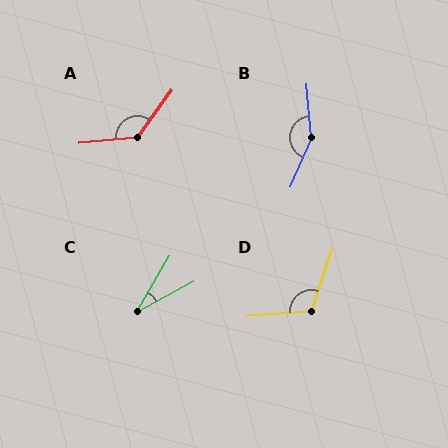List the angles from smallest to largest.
C (31°), D (112°), A (131°), B (152°).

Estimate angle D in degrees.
Approximately 112 degrees.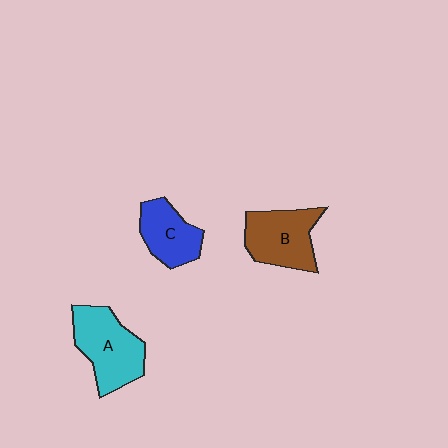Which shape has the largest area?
Shape A (cyan).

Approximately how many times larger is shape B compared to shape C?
Approximately 1.3 times.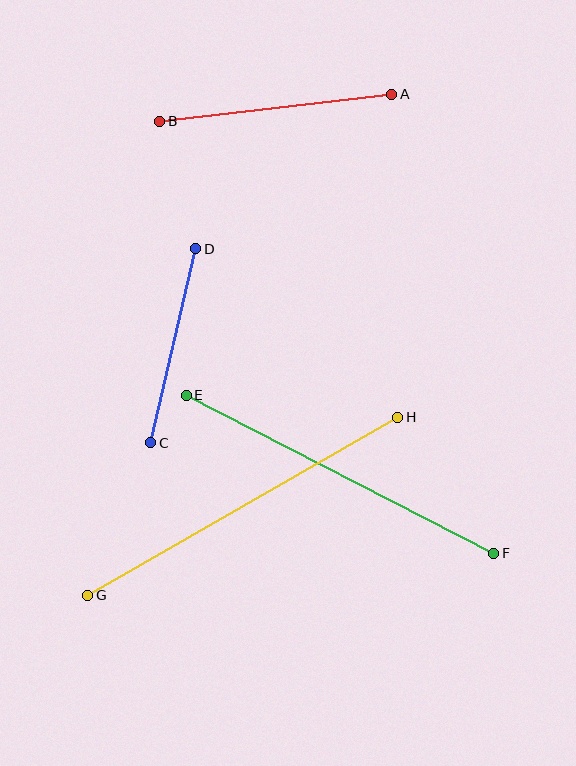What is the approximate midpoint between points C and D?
The midpoint is at approximately (173, 346) pixels.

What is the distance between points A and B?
The distance is approximately 234 pixels.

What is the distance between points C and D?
The distance is approximately 199 pixels.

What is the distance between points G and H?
The distance is approximately 358 pixels.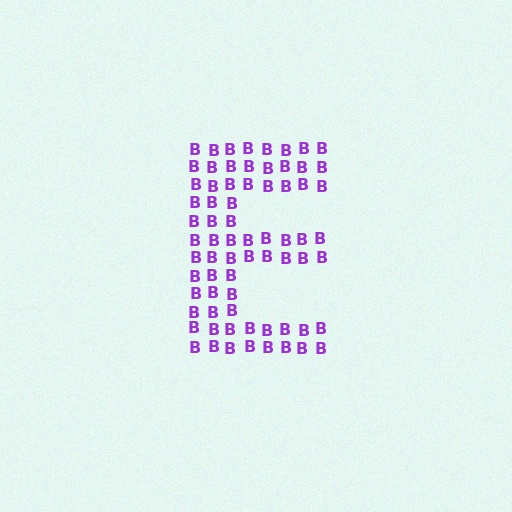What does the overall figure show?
The overall figure shows the letter E.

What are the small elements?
The small elements are letter B's.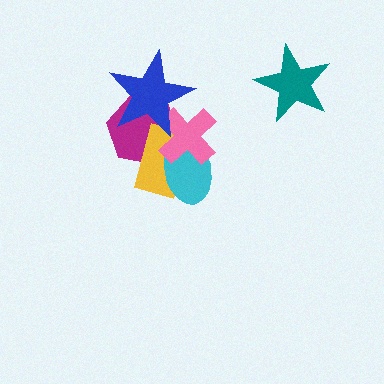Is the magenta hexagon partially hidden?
Yes, it is partially covered by another shape.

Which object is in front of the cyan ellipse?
The pink cross is in front of the cyan ellipse.